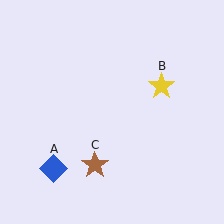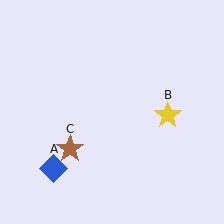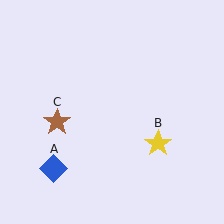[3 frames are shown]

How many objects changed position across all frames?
2 objects changed position: yellow star (object B), brown star (object C).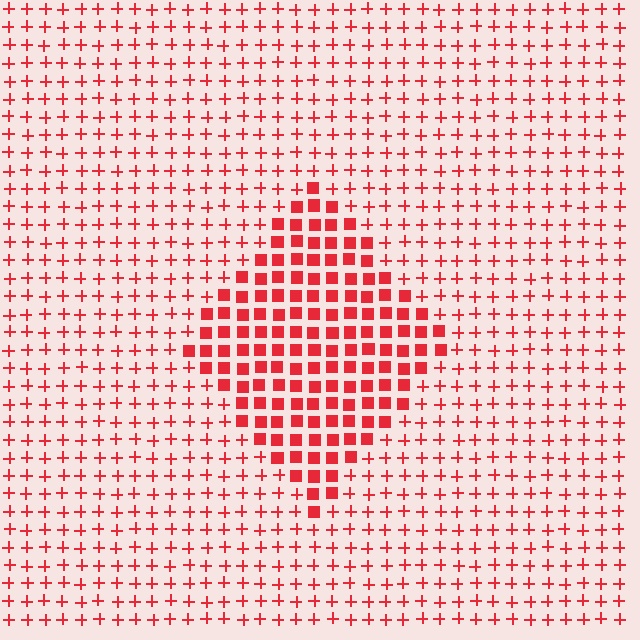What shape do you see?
I see a diamond.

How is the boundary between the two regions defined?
The boundary is defined by a change in element shape: squares inside vs. plus signs outside. All elements share the same color and spacing.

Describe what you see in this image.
The image is filled with small red elements arranged in a uniform grid. A diamond-shaped region contains squares, while the surrounding area contains plus signs. The boundary is defined purely by the change in element shape.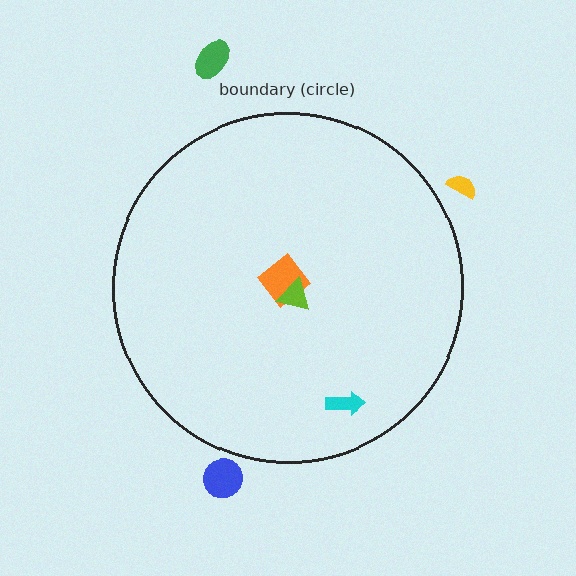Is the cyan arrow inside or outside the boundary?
Inside.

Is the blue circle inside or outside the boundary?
Outside.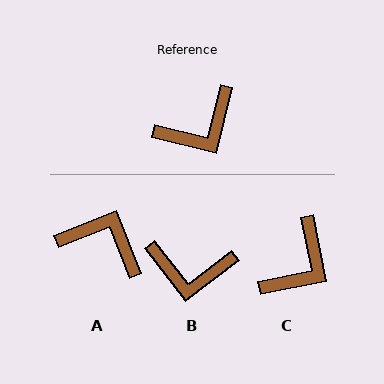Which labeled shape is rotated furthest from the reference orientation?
A, about 125 degrees away.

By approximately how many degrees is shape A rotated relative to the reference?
Approximately 125 degrees counter-clockwise.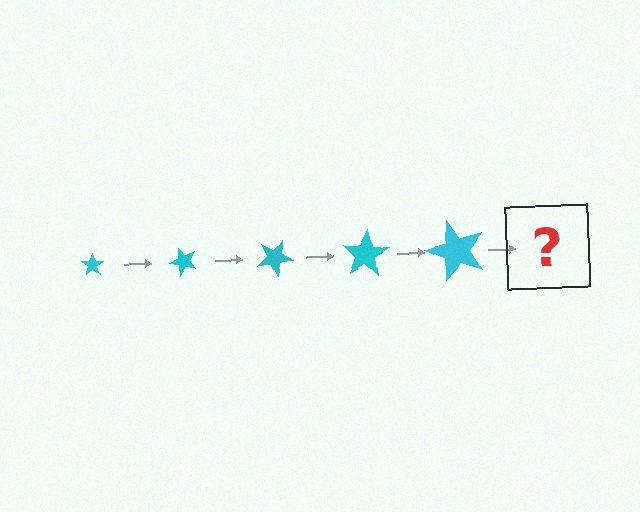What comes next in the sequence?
The next element should be a star, larger than the previous one and rotated 250 degrees from the start.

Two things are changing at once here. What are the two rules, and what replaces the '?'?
The two rules are that the star grows larger each step and it rotates 50 degrees each step. The '?' should be a star, larger than the previous one and rotated 250 degrees from the start.